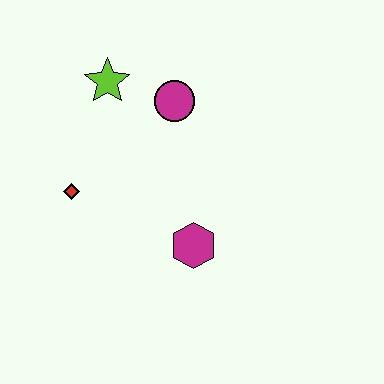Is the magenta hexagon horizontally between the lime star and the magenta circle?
No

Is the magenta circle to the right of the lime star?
Yes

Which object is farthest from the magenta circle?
The magenta hexagon is farthest from the magenta circle.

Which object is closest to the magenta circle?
The lime star is closest to the magenta circle.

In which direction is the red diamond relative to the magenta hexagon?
The red diamond is to the left of the magenta hexagon.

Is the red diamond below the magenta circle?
Yes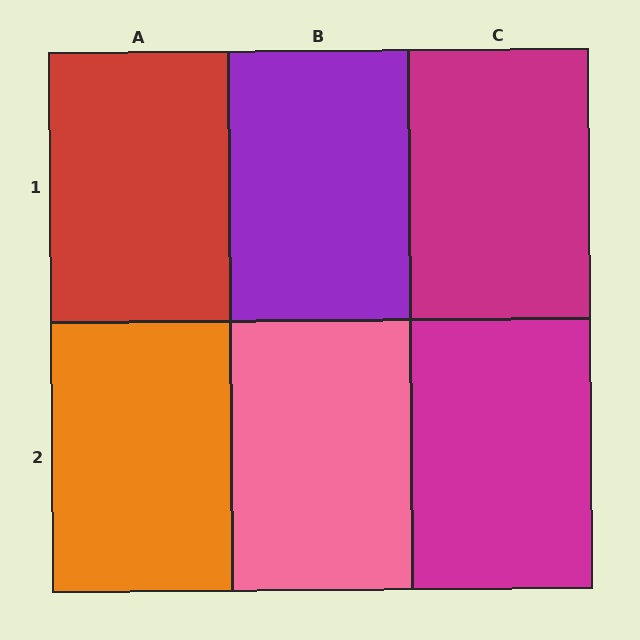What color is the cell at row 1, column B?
Purple.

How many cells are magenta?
2 cells are magenta.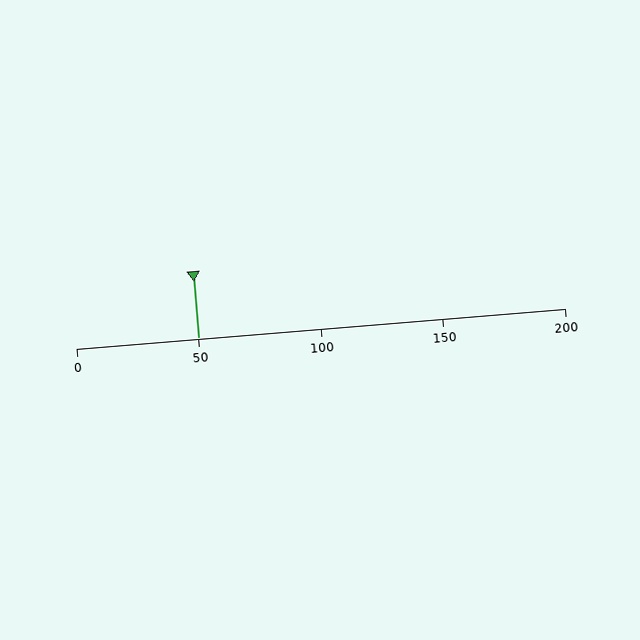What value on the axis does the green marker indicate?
The marker indicates approximately 50.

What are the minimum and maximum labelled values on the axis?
The axis runs from 0 to 200.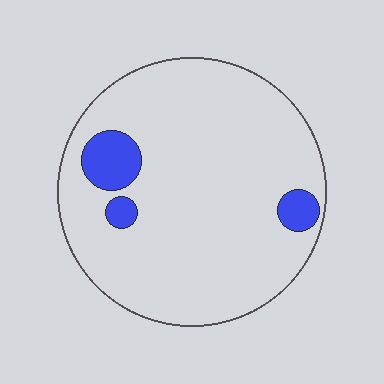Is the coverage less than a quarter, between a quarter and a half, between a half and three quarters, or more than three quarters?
Less than a quarter.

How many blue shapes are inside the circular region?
3.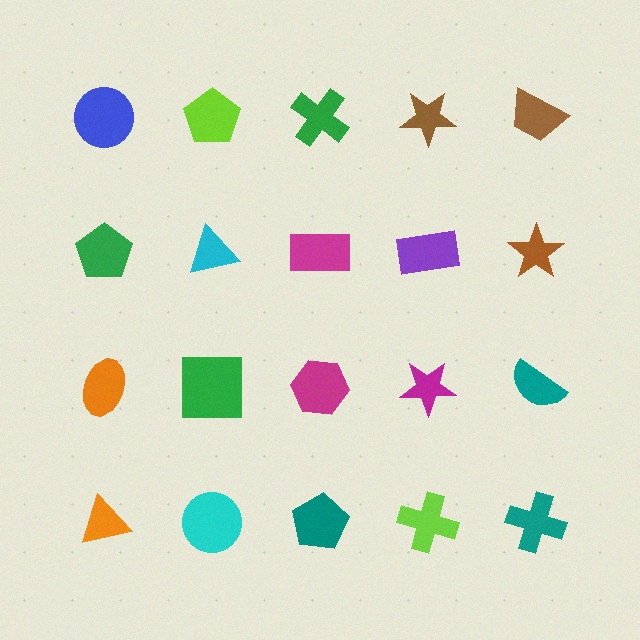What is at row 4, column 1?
An orange triangle.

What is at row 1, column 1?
A blue circle.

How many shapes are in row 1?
5 shapes.